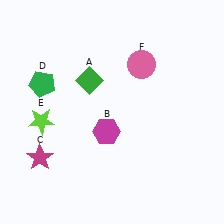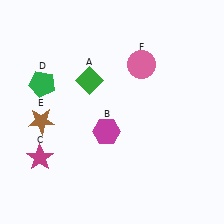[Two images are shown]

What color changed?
The star (E) changed from lime in Image 1 to brown in Image 2.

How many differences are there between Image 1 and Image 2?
There is 1 difference between the two images.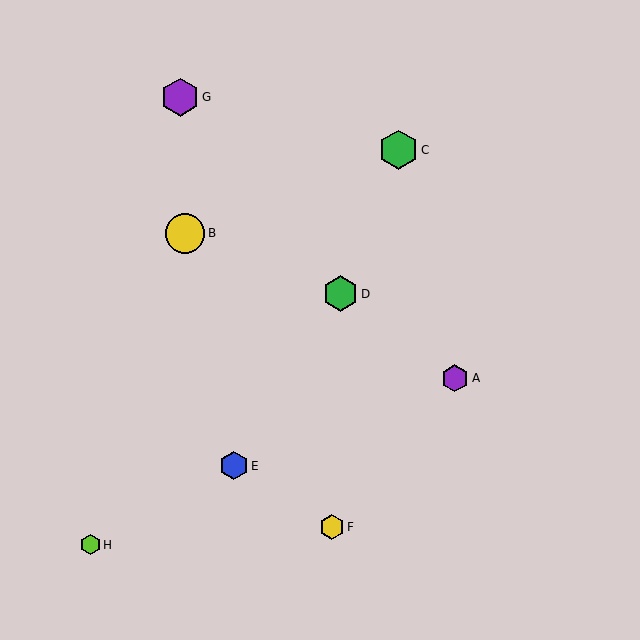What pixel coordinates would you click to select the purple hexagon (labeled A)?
Click at (455, 378) to select the purple hexagon A.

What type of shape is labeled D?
Shape D is a green hexagon.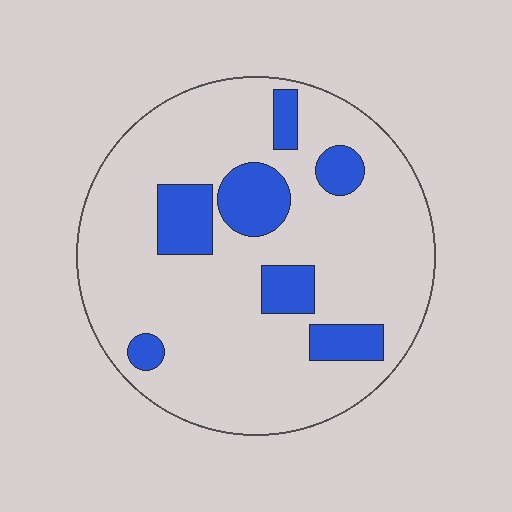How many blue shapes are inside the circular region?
7.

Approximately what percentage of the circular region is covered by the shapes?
Approximately 20%.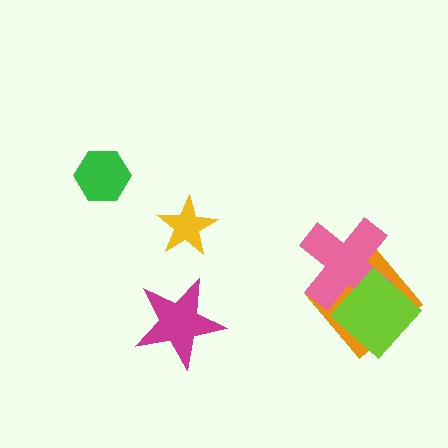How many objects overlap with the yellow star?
0 objects overlap with the yellow star.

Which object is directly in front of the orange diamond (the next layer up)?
The pink cross is directly in front of the orange diamond.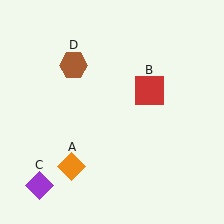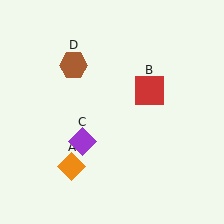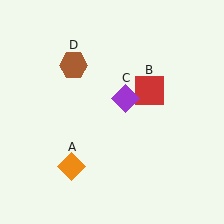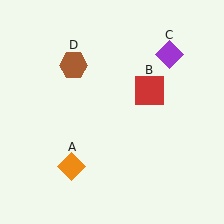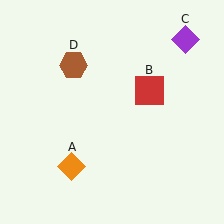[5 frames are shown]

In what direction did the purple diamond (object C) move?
The purple diamond (object C) moved up and to the right.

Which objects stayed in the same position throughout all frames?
Orange diamond (object A) and red square (object B) and brown hexagon (object D) remained stationary.